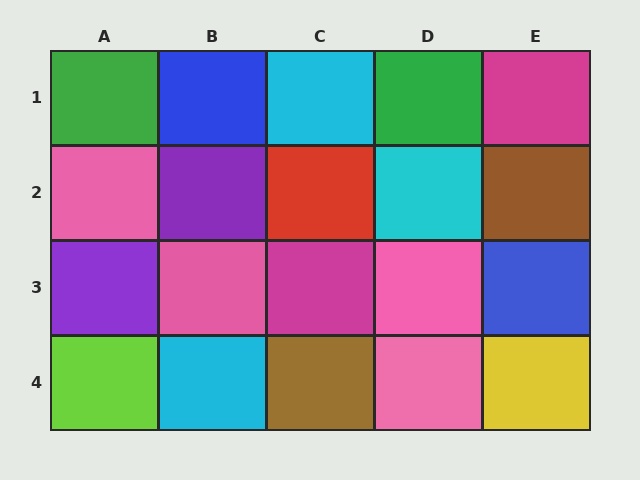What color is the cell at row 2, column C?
Red.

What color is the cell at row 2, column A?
Pink.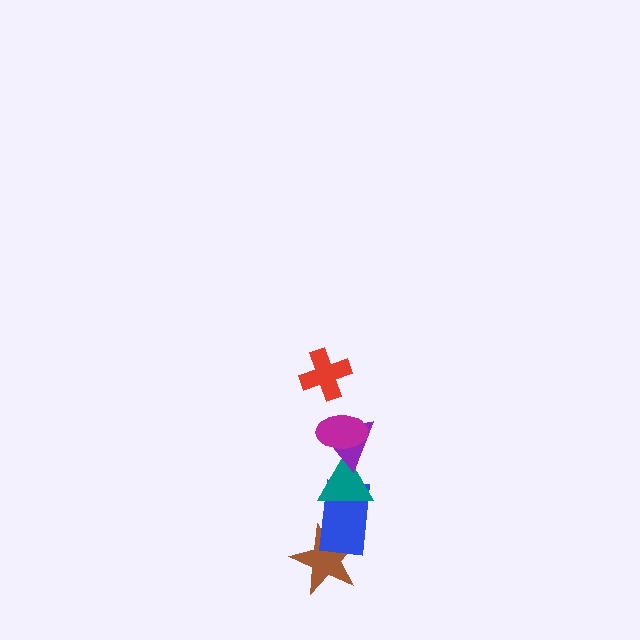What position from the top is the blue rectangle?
The blue rectangle is 5th from the top.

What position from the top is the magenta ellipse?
The magenta ellipse is 2nd from the top.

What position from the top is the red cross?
The red cross is 1st from the top.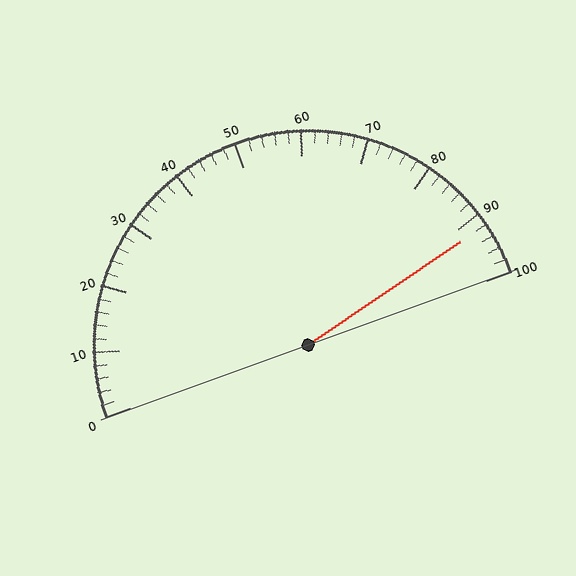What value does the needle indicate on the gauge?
The needle indicates approximately 92.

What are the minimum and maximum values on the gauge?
The gauge ranges from 0 to 100.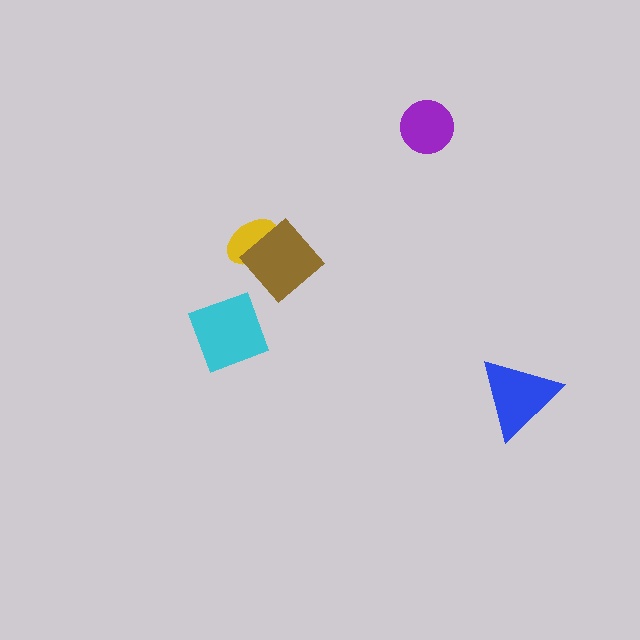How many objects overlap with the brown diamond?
1 object overlaps with the brown diamond.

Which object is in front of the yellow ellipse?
The brown diamond is in front of the yellow ellipse.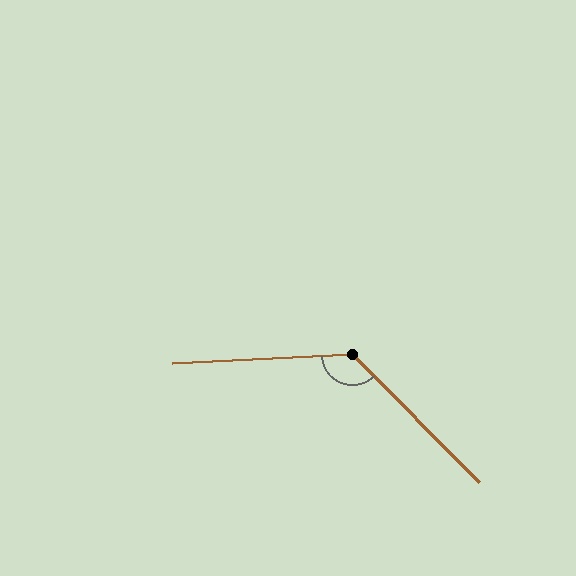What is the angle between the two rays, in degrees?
Approximately 132 degrees.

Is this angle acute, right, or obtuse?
It is obtuse.